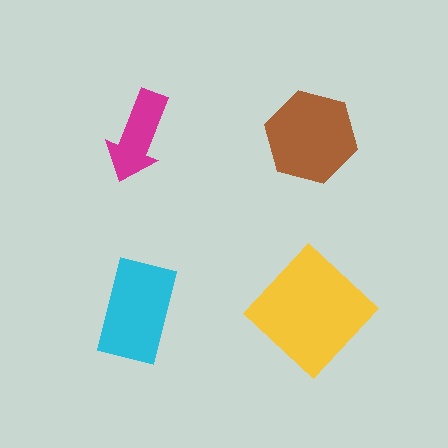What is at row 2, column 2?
A yellow diamond.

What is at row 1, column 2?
A brown hexagon.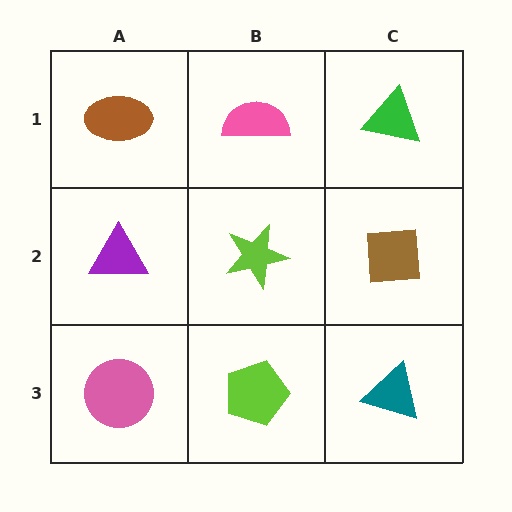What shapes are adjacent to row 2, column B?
A pink semicircle (row 1, column B), a lime pentagon (row 3, column B), a purple triangle (row 2, column A), a brown square (row 2, column C).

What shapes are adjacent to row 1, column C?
A brown square (row 2, column C), a pink semicircle (row 1, column B).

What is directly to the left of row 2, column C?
A lime star.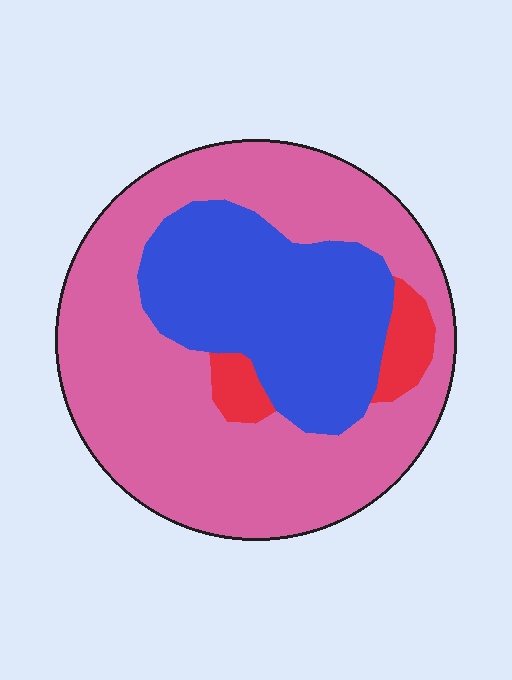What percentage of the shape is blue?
Blue takes up about one third (1/3) of the shape.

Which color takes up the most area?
Pink, at roughly 65%.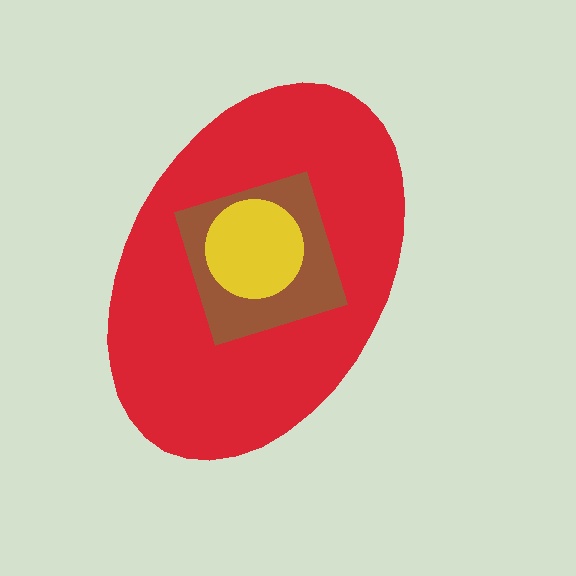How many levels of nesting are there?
3.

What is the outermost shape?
The red ellipse.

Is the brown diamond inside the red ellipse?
Yes.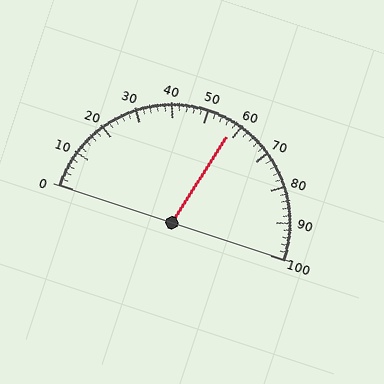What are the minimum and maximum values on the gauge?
The gauge ranges from 0 to 100.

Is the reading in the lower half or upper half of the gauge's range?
The reading is in the upper half of the range (0 to 100).